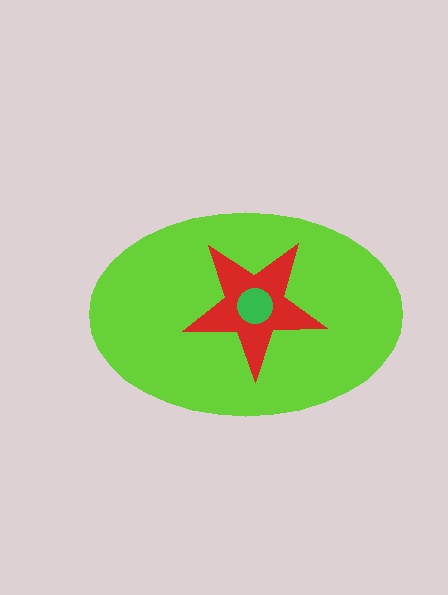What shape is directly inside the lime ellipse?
The red star.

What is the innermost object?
The green circle.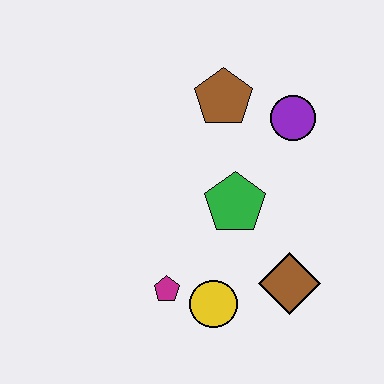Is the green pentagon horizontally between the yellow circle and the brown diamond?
Yes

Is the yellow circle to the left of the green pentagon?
Yes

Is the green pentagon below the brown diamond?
No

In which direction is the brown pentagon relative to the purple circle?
The brown pentagon is to the left of the purple circle.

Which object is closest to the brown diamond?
The yellow circle is closest to the brown diamond.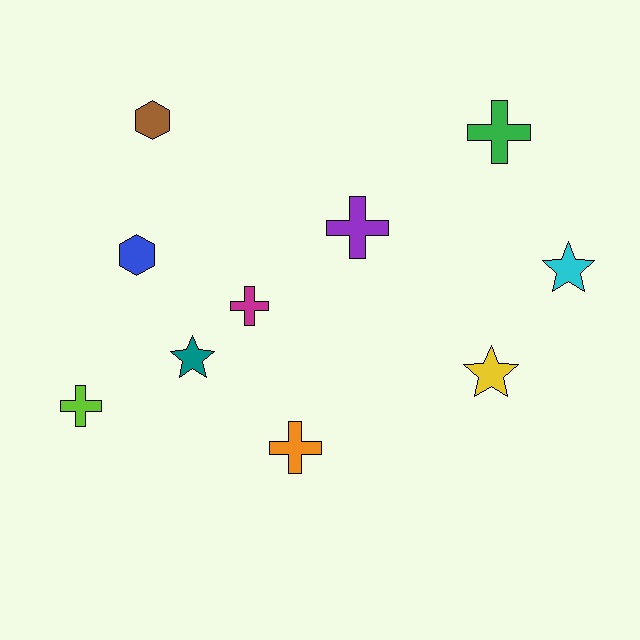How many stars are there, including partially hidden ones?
There are 3 stars.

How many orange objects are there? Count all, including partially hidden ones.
There is 1 orange object.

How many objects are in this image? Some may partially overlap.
There are 10 objects.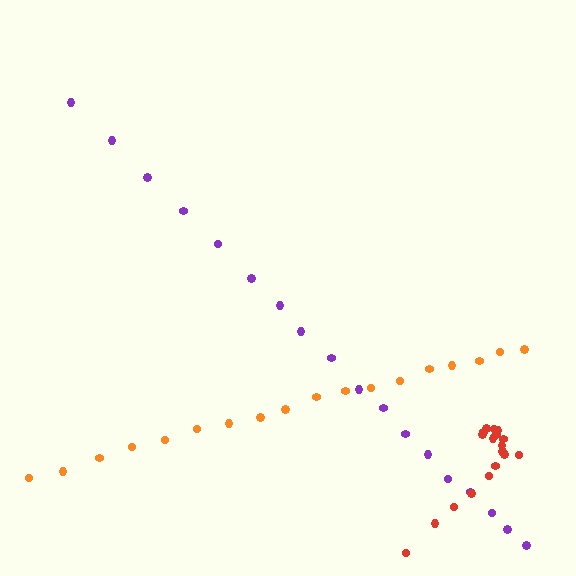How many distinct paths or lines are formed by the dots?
There are 3 distinct paths.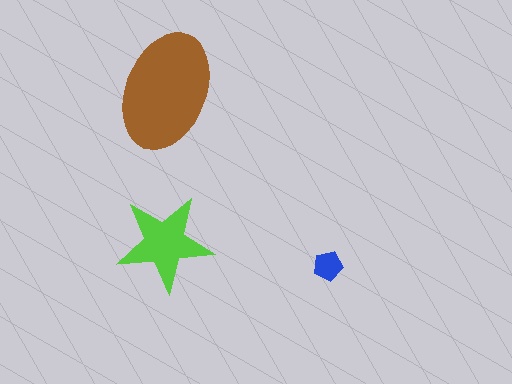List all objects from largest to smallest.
The brown ellipse, the lime star, the blue pentagon.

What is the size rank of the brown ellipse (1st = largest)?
1st.